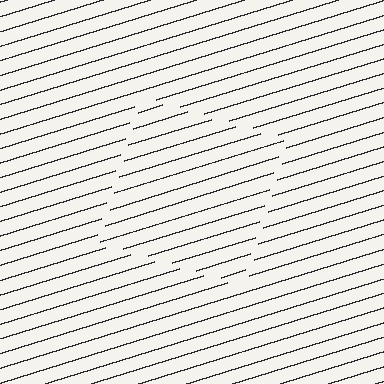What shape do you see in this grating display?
An illusory square. The interior of the shape contains the same grating, shifted by half a period — the contour is defined by the phase discontinuity where line-ends from the inner and outer gratings abut.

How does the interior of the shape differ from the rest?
The interior of the shape contains the same grating, shifted by half a period — the contour is defined by the phase discontinuity where line-ends from the inner and outer gratings abut.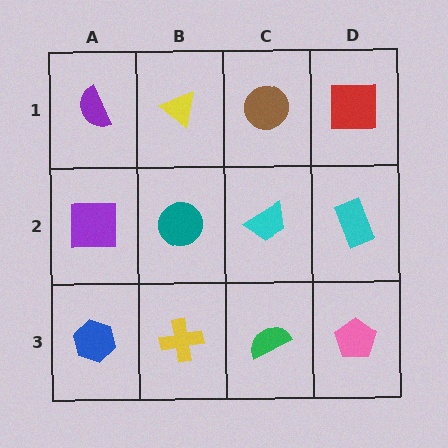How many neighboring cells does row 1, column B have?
3.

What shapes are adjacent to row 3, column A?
A purple square (row 2, column A), a yellow cross (row 3, column B).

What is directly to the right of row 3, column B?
A green semicircle.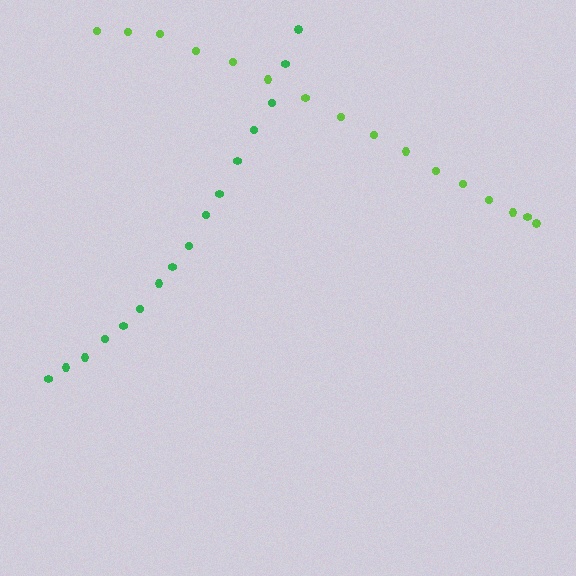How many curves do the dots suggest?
There are 2 distinct paths.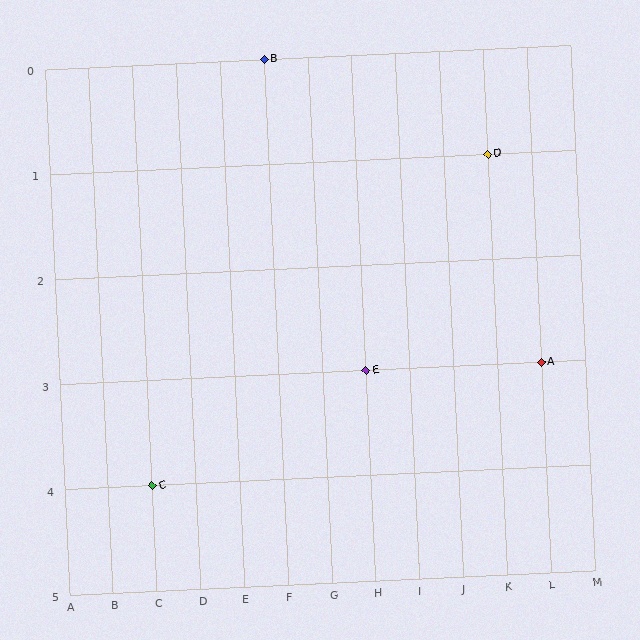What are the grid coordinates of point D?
Point D is at grid coordinates (K, 1).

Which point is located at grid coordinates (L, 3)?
Point A is at (L, 3).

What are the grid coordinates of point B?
Point B is at grid coordinates (F, 0).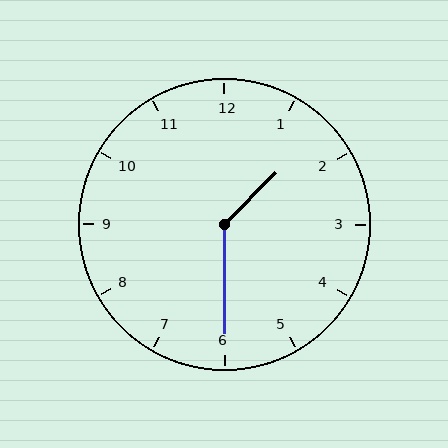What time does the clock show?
1:30.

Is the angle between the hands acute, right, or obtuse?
It is obtuse.